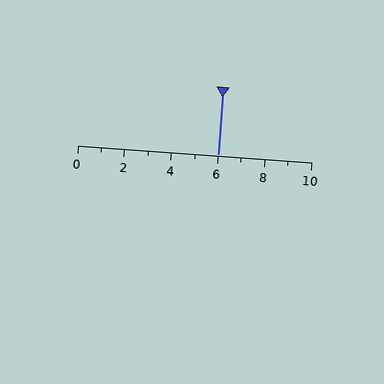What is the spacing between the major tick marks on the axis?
The major ticks are spaced 2 apart.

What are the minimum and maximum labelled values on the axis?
The axis runs from 0 to 10.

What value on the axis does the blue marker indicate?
The marker indicates approximately 6.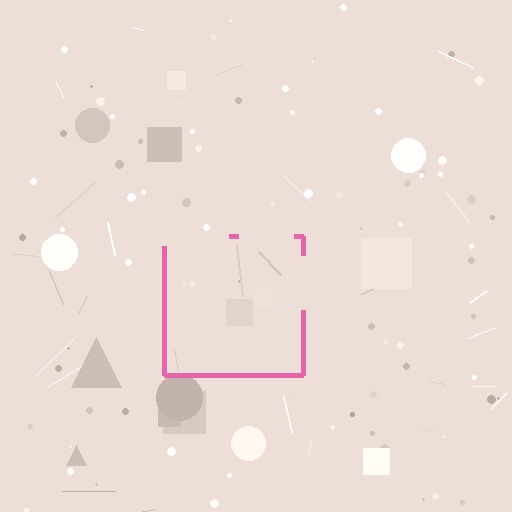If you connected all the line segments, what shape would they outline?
They would outline a square.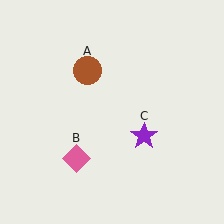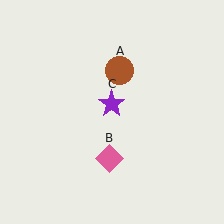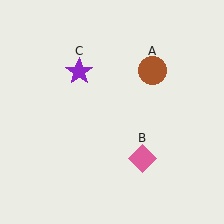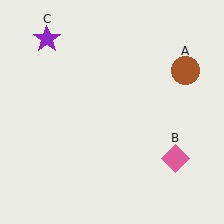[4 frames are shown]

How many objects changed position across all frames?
3 objects changed position: brown circle (object A), pink diamond (object B), purple star (object C).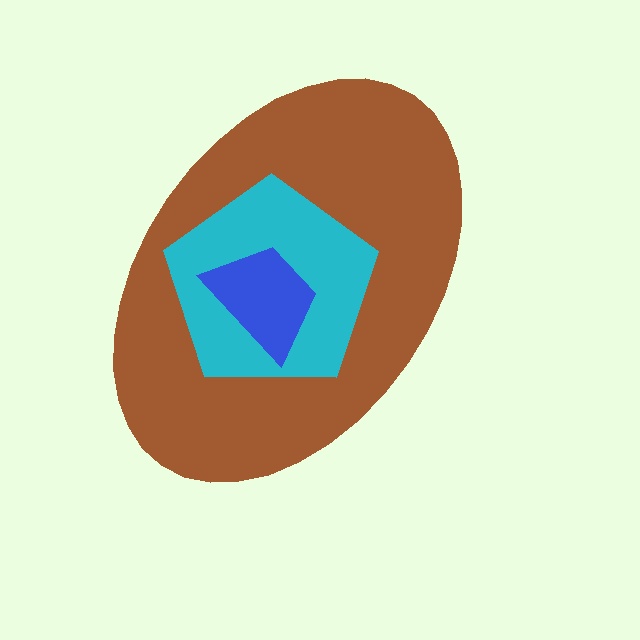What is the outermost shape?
The brown ellipse.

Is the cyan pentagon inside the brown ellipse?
Yes.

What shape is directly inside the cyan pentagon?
The blue trapezoid.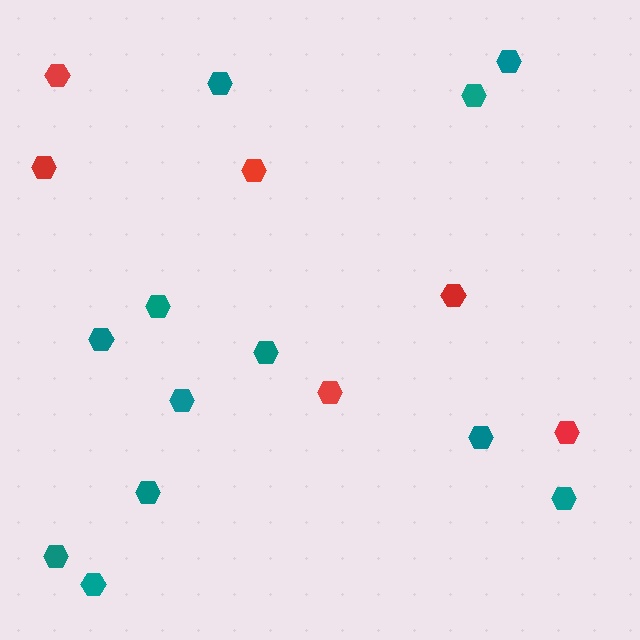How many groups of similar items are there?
There are 2 groups: one group of red hexagons (6) and one group of teal hexagons (12).